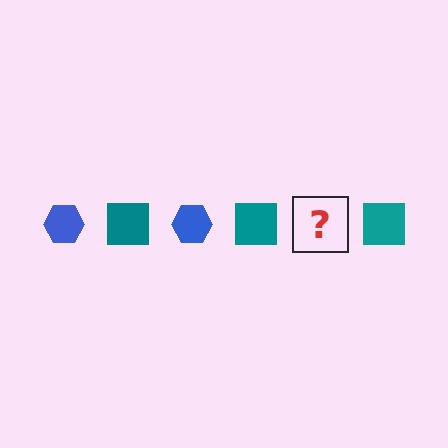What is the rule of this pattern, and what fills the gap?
The rule is that the pattern alternates between blue hexagon and teal square. The gap should be filled with a blue hexagon.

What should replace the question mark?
The question mark should be replaced with a blue hexagon.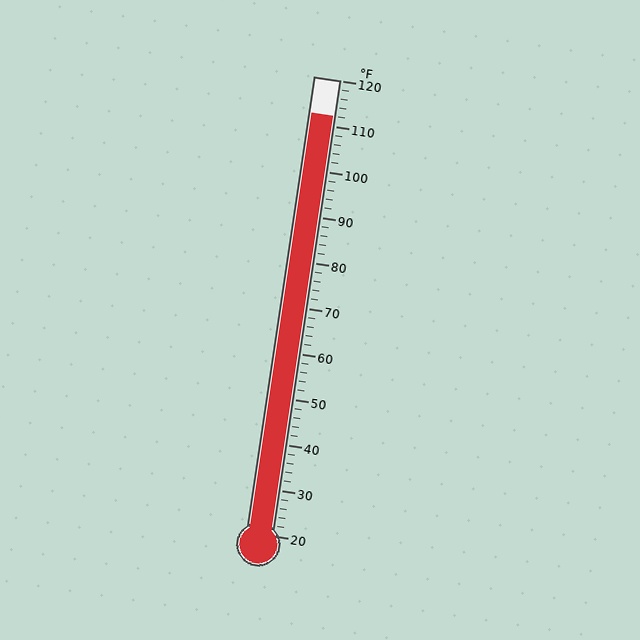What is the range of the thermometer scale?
The thermometer scale ranges from 20°F to 120°F.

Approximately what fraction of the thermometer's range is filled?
The thermometer is filled to approximately 90% of its range.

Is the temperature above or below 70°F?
The temperature is above 70°F.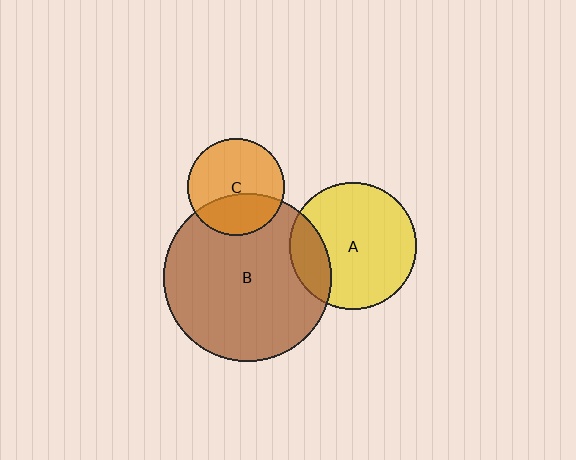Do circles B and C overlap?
Yes.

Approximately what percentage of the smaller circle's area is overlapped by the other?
Approximately 35%.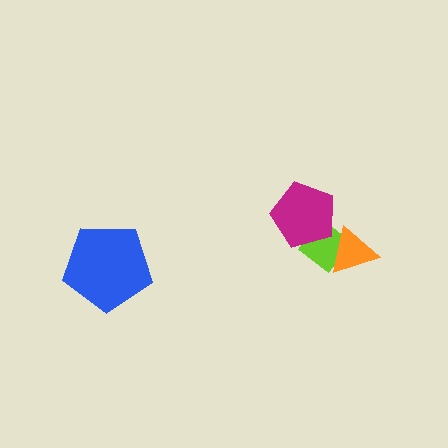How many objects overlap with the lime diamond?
2 objects overlap with the lime diamond.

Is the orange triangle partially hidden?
No, no other shape covers it.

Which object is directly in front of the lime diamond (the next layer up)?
The orange triangle is directly in front of the lime diamond.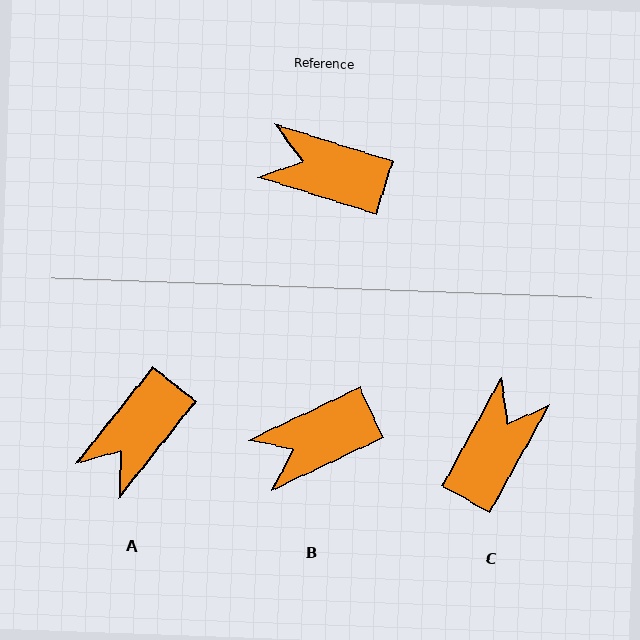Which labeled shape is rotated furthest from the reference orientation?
C, about 102 degrees away.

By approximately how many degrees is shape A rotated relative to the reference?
Approximately 69 degrees counter-clockwise.